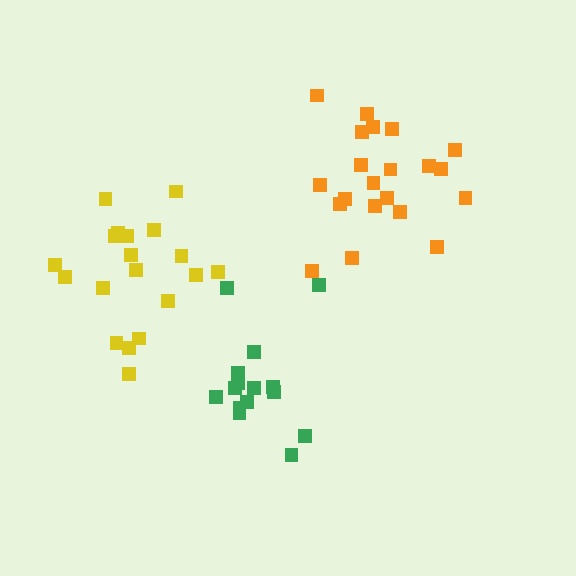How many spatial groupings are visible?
There are 3 spatial groupings.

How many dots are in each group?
Group 1: 15 dots, Group 2: 19 dots, Group 3: 21 dots (55 total).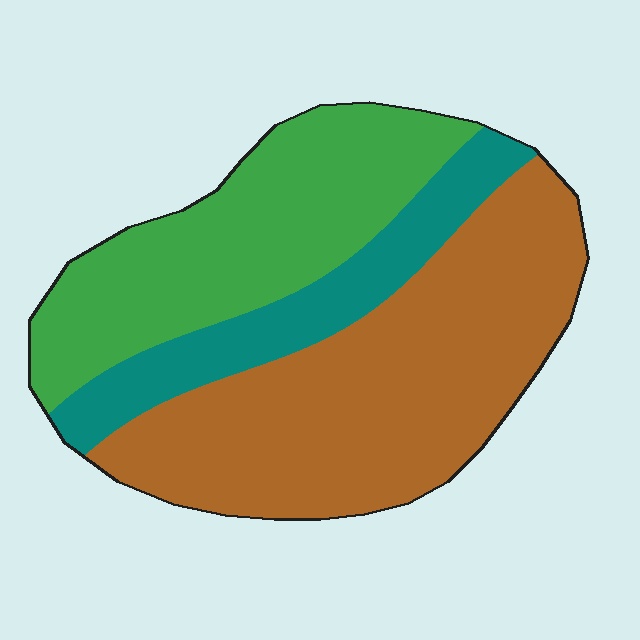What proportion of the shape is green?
Green covers around 35% of the shape.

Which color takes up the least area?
Teal, at roughly 20%.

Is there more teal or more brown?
Brown.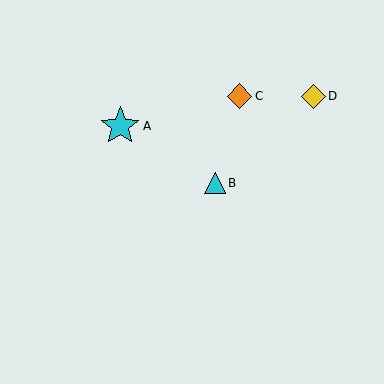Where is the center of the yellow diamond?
The center of the yellow diamond is at (313, 96).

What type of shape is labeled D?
Shape D is a yellow diamond.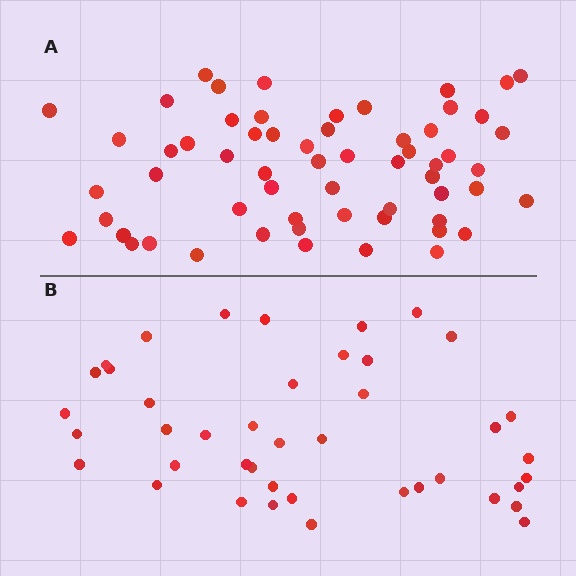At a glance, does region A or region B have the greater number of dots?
Region A (the top region) has more dots.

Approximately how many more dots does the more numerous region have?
Region A has approximately 20 more dots than region B.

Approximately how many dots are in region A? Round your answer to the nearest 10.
About 60 dots.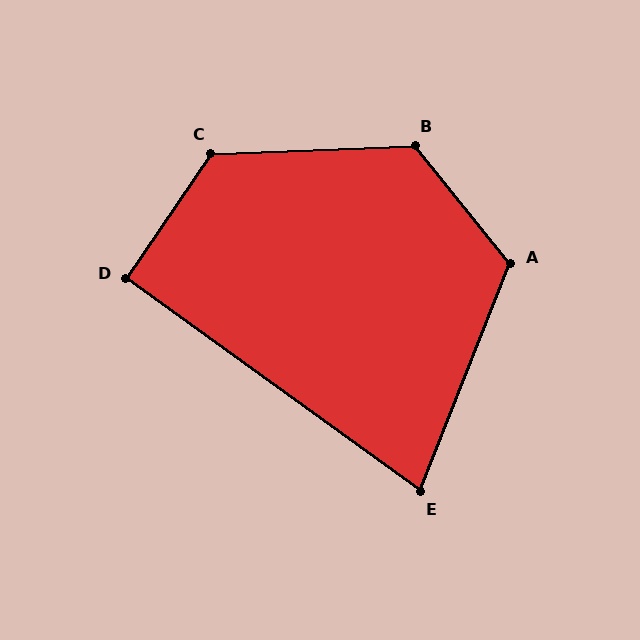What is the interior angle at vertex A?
Approximately 120 degrees (obtuse).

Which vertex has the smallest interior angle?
E, at approximately 76 degrees.